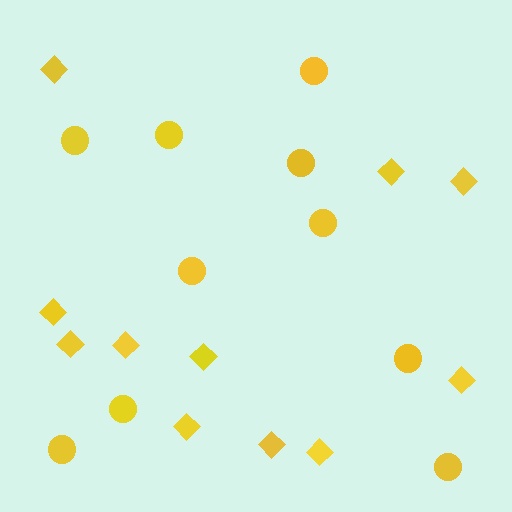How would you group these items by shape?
There are 2 groups: one group of diamonds (11) and one group of circles (10).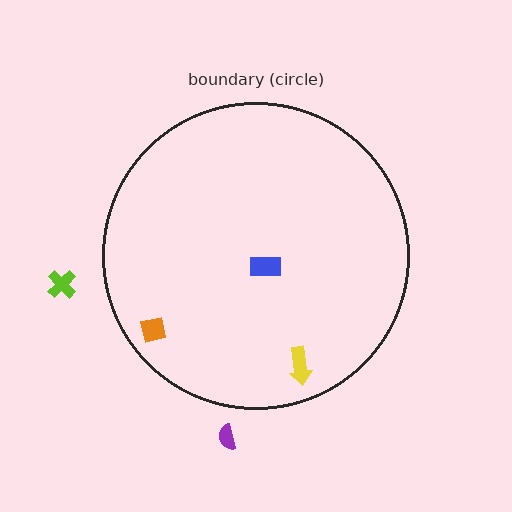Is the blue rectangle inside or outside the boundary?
Inside.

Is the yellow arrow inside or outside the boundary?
Inside.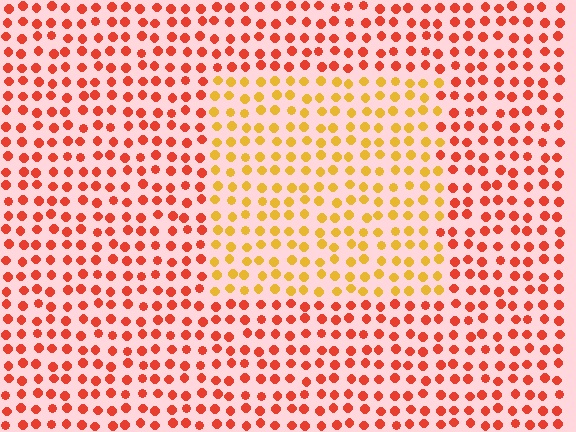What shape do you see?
I see a rectangle.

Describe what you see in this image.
The image is filled with small red elements in a uniform arrangement. A rectangle-shaped region is visible where the elements are tinted to a slightly different hue, forming a subtle color boundary.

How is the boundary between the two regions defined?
The boundary is defined purely by a slight shift in hue (about 40 degrees). Spacing, size, and orientation are identical on both sides.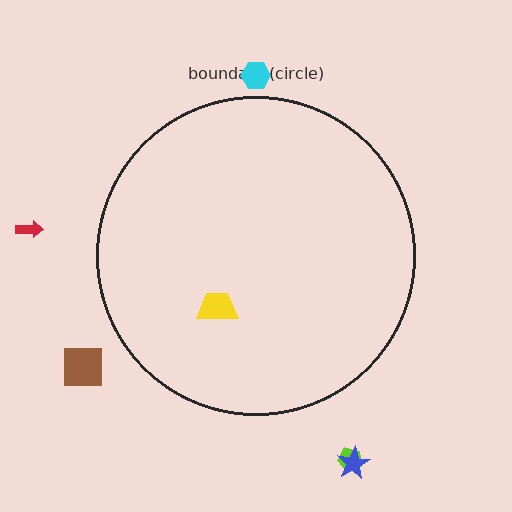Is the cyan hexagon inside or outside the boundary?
Outside.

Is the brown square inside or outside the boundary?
Outside.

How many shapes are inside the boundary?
1 inside, 5 outside.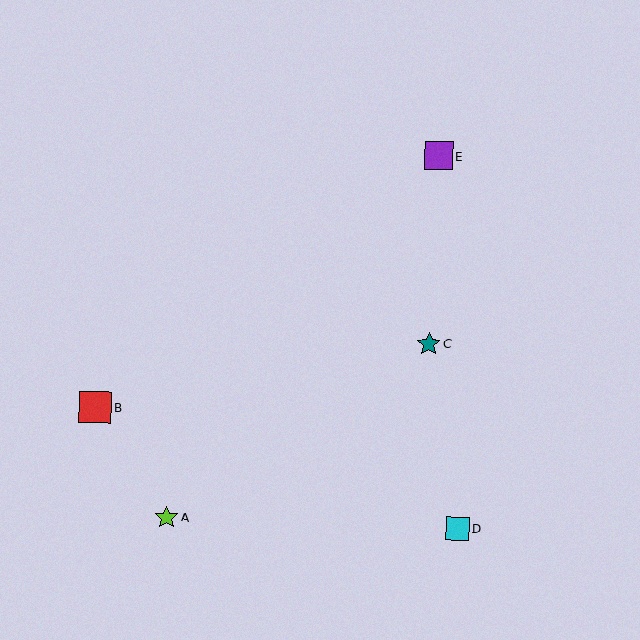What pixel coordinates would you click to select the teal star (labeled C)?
Click at (429, 344) to select the teal star C.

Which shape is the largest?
The red square (labeled B) is the largest.